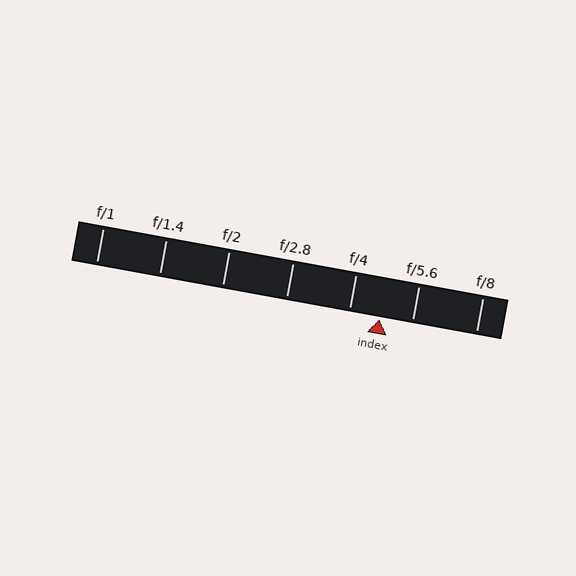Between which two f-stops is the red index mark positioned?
The index mark is between f/4 and f/5.6.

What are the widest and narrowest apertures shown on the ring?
The widest aperture shown is f/1 and the narrowest is f/8.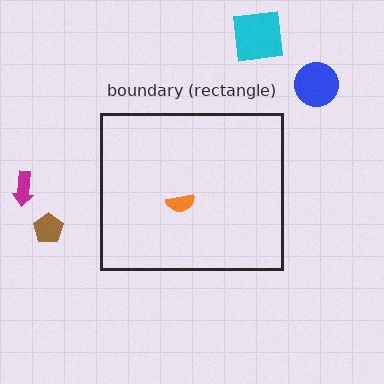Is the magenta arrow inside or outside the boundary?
Outside.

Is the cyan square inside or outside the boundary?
Outside.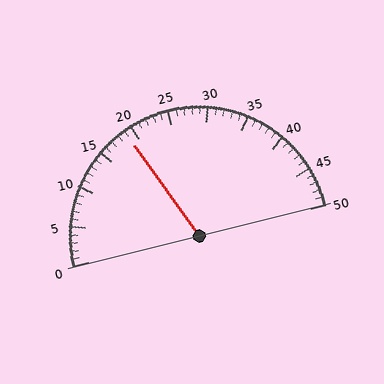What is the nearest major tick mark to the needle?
The nearest major tick mark is 20.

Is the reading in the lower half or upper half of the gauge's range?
The reading is in the lower half of the range (0 to 50).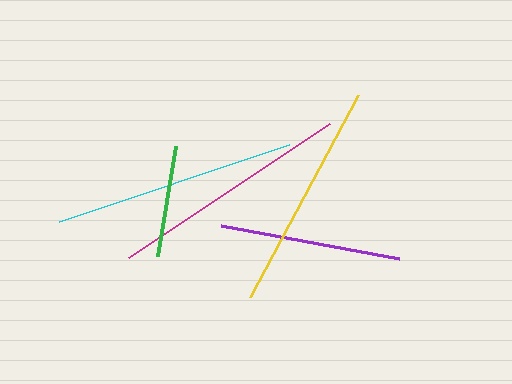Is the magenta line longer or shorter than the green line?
The magenta line is longer than the green line.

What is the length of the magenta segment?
The magenta segment is approximately 242 pixels long.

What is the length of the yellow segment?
The yellow segment is approximately 229 pixels long.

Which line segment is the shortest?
The green line is the shortest at approximately 112 pixels.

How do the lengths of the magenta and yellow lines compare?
The magenta and yellow lines are approximately the same length.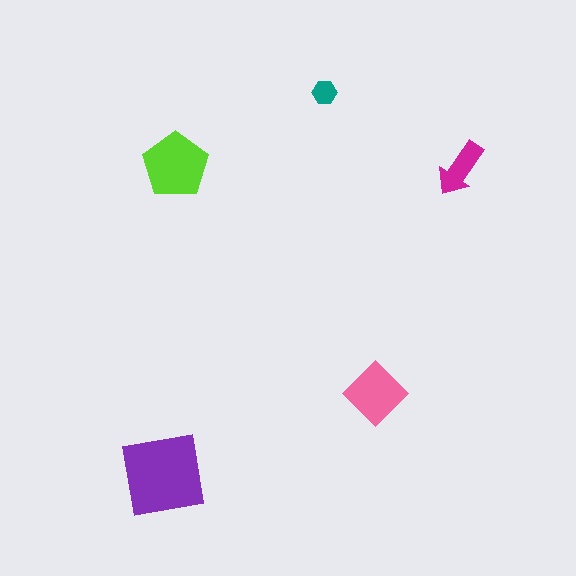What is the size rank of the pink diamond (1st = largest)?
3rd.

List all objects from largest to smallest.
The purple square, the lime pentagon, the pink diamond, the magenta arrow, the teal hexagon.